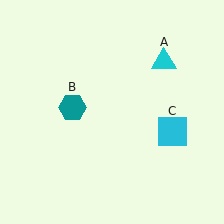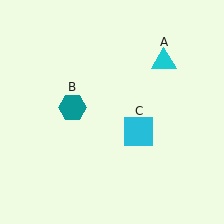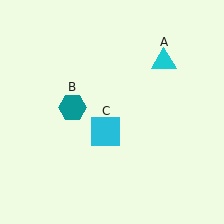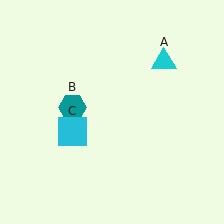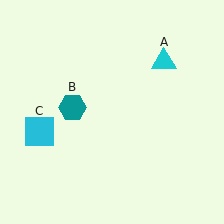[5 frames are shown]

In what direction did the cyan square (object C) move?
The cyan square (object C) moved left.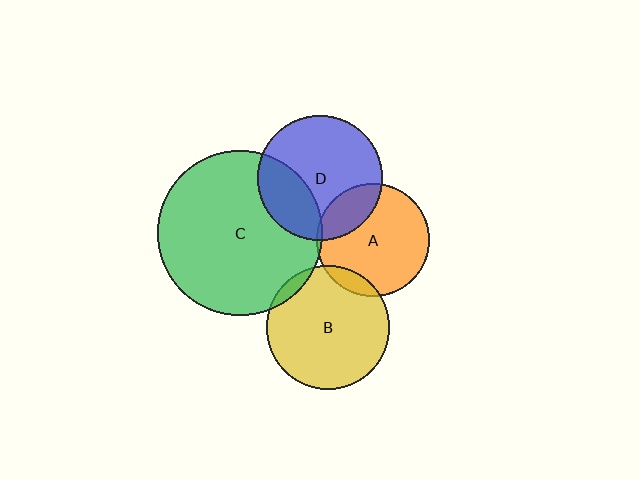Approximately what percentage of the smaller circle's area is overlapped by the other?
Approximately 20%.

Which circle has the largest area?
Circle C (green).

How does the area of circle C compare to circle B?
Approximately 1.8 times.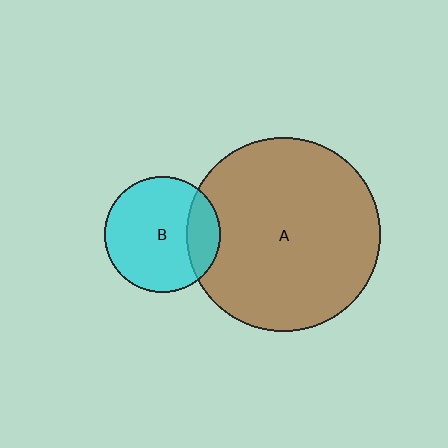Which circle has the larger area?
Circle A (brown).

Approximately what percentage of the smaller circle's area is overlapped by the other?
Approximately 20%.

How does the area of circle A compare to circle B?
Approximately 2.8 times.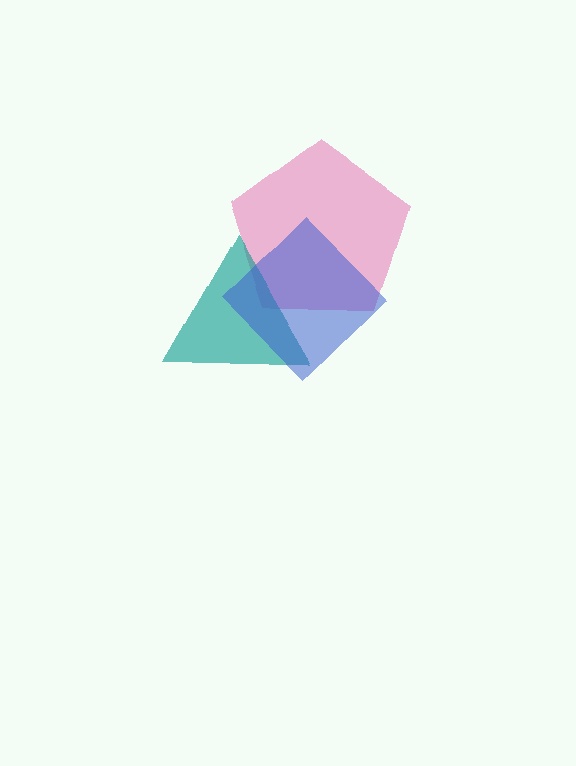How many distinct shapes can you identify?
There are 3 distinct shapes: a pink pentagon, a teal triangle, a blue diamond.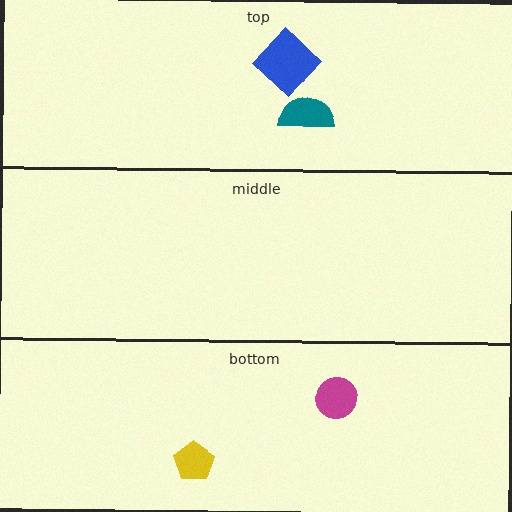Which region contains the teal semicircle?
The top region.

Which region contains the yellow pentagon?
The bottom region.